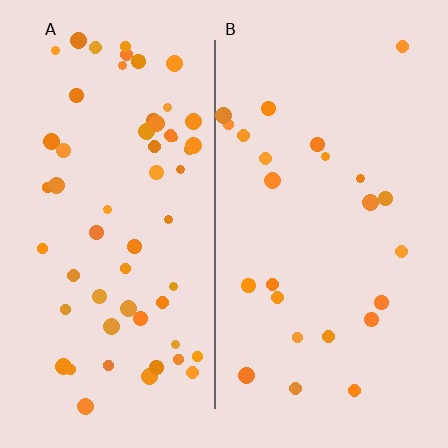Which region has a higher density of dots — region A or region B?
A (the left).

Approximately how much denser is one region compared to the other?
Approximately 2.4× — region A over region B.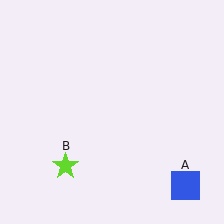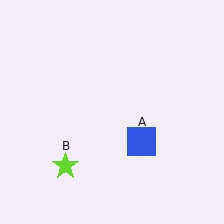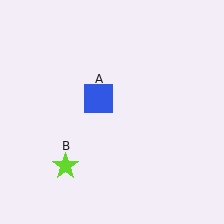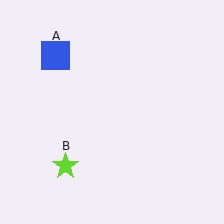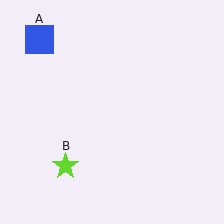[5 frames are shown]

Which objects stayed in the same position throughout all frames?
Lime star (object B) remained stationary.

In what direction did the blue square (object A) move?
The blue square (object A) moved up and to the left.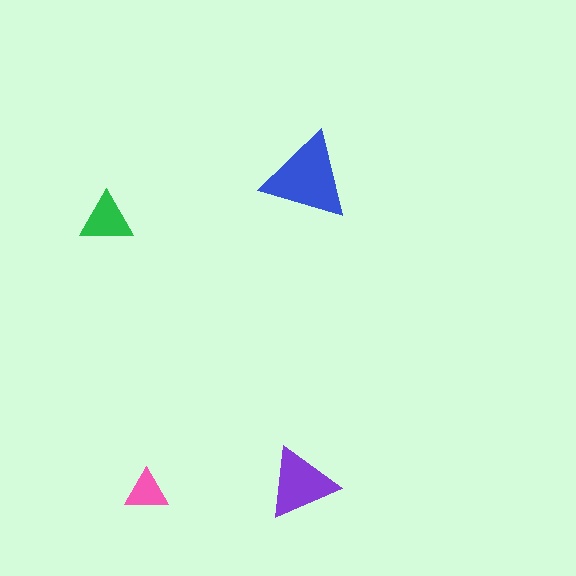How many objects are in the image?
There are 4 objects in the image.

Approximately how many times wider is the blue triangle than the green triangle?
About 1.5 times wider.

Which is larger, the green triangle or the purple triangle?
The purple one.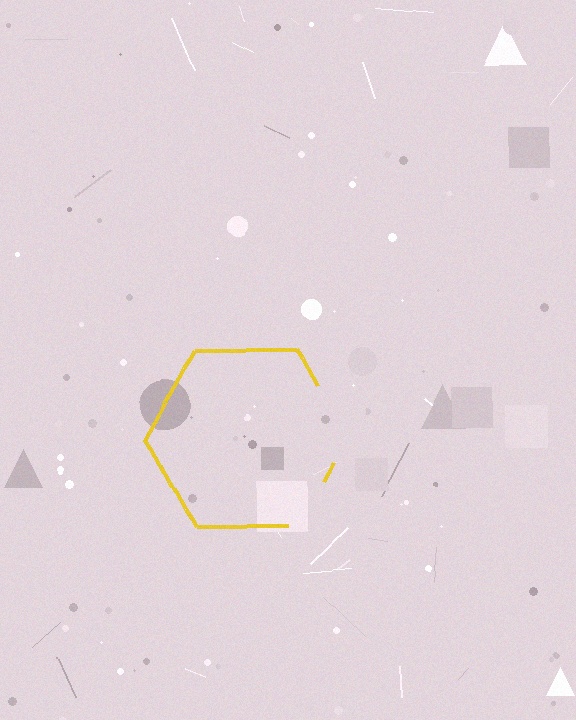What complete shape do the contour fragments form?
The contour fragments form a hexagon.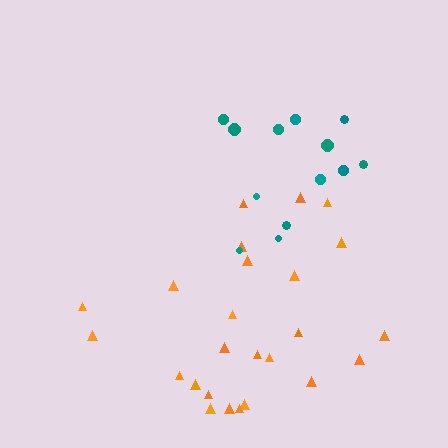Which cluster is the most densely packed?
Orange.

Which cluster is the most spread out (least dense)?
Teal.